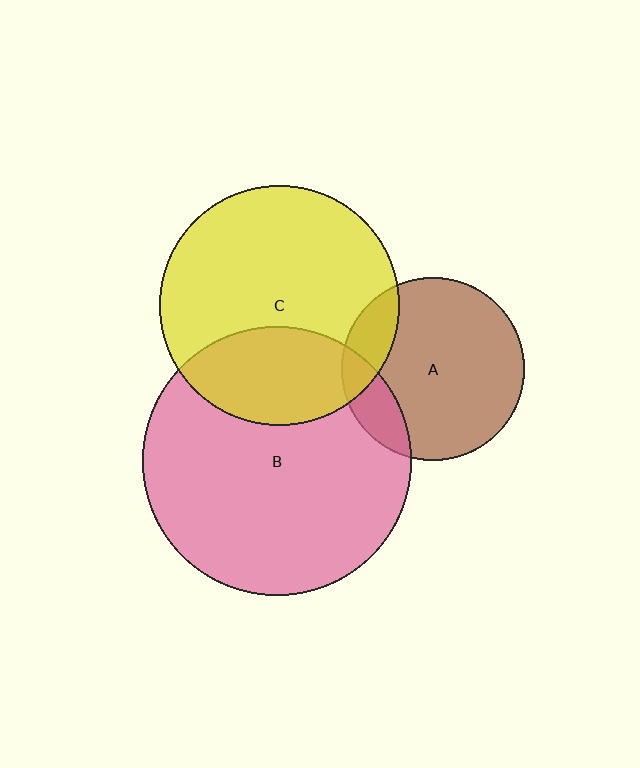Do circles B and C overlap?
Yes.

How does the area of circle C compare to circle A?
Approximately 1.7 times.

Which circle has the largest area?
Circle B (pink).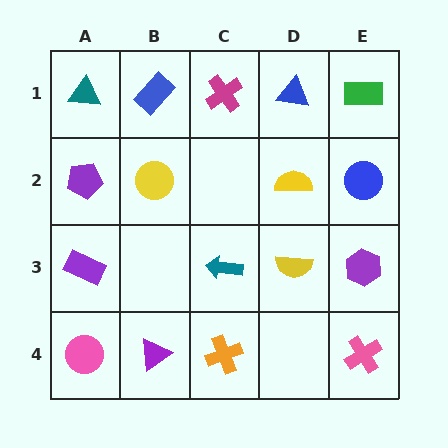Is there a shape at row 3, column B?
No, that cell is empty.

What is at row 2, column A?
A purple pentagon.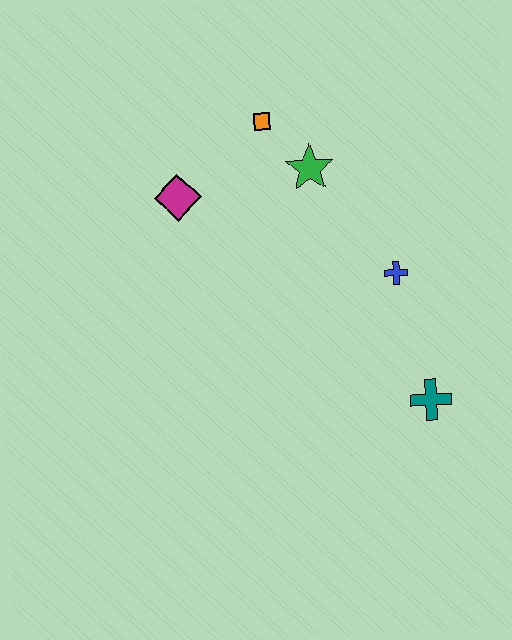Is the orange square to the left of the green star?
Yes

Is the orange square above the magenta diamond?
Yes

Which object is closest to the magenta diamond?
The orange square is closest to the magenta diamond.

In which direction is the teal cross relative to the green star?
The teal cross is below the green star.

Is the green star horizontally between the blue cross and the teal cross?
No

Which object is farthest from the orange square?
The teal cross is farthest from the orange square.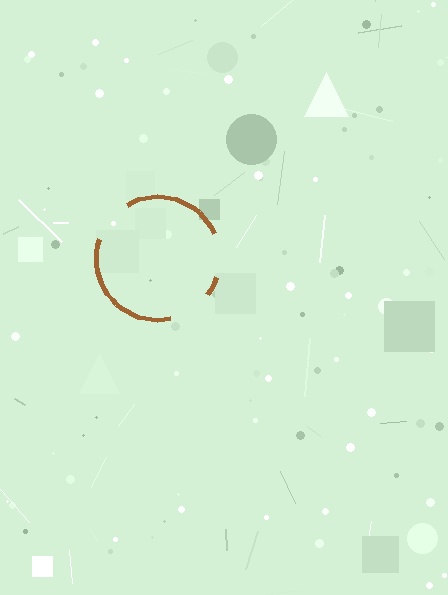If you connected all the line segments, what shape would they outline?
They would outline a circle.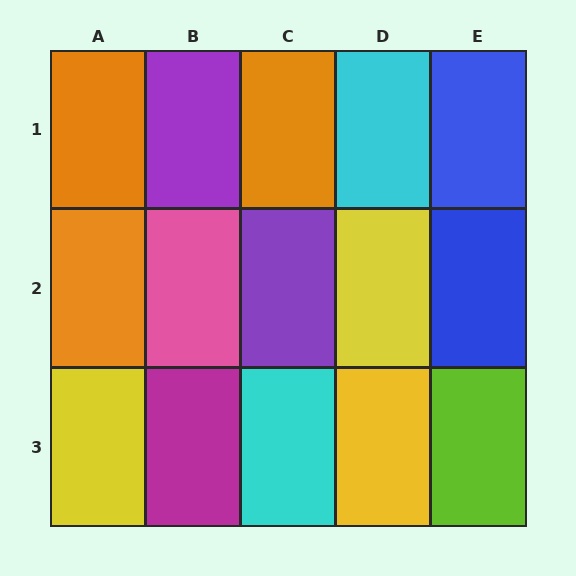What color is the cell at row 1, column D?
Cyan.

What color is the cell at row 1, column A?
Orange.